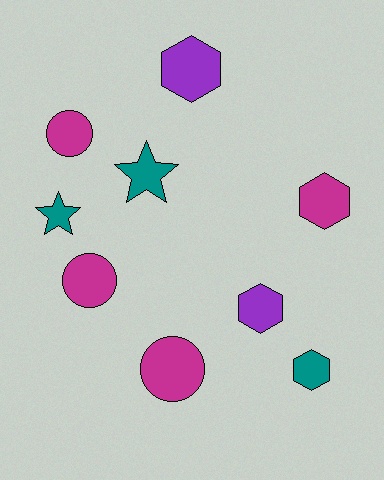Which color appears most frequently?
Magenta, with 4 objects.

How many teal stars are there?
There are 2 teal stars.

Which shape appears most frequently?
Hexagon, with 4 objects.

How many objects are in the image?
There are 9 objects.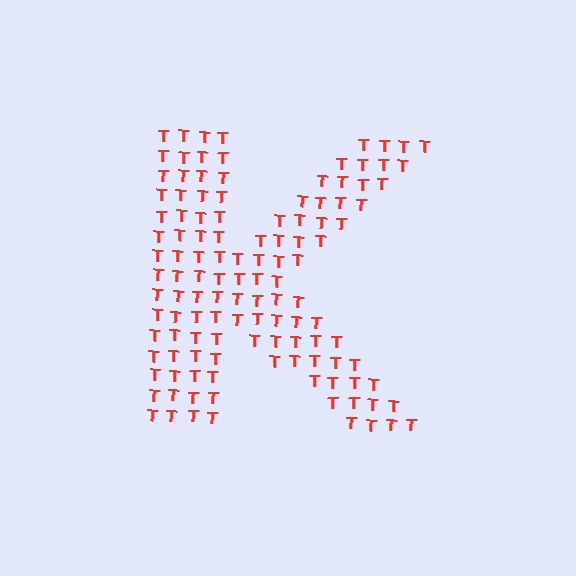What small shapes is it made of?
It is made of small letter T's.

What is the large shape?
The large shape is the letter K.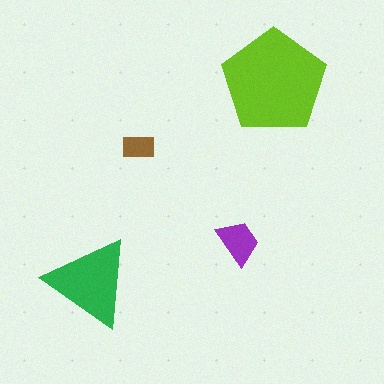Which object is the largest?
The lime pentagon.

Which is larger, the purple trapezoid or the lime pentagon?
The lime pentagon.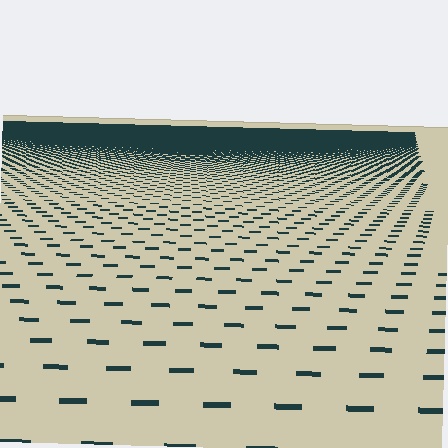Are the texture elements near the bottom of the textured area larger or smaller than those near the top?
Larger. Near the bottom, elements are closer to the viewer and appear at a bigger on-screen size.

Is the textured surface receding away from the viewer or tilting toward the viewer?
The surface is receding away from the viewer. Texture elements get smaller and denser toward the top.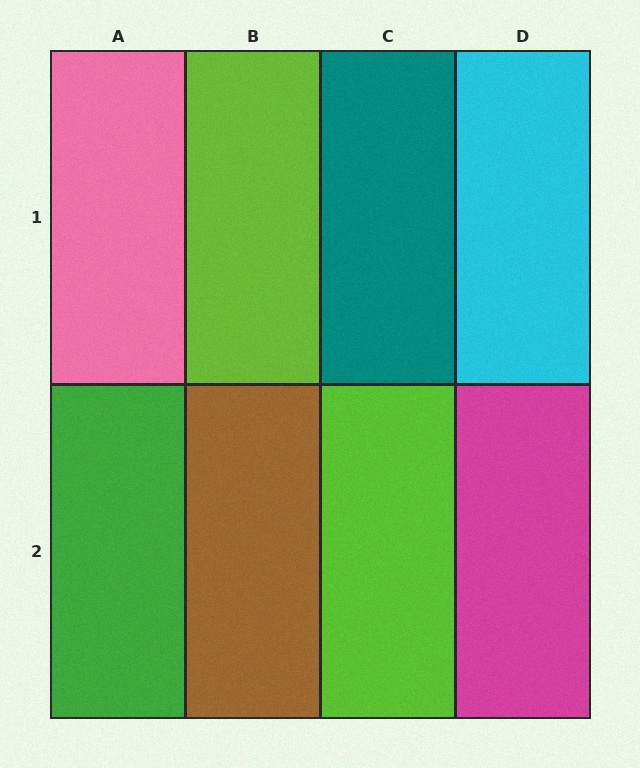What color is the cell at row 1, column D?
Cyan.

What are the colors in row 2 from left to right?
Green, brown, lime, magenta.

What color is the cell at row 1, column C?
Teal.